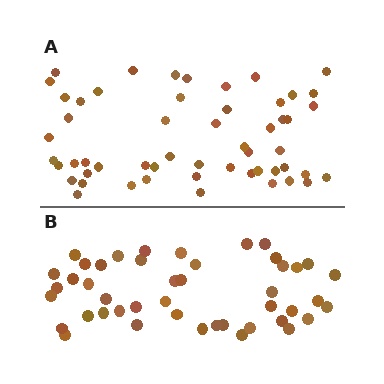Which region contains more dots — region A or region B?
Region A (the top region) has more dots.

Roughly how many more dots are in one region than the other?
Region A has roughly 8 or so more dots than region B.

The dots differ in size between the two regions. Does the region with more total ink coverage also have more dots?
No. Region B has more total ink coverage because its dots are larger, but region A actually contains more individual dots. Total area can be misleading — the number of items is what matters here.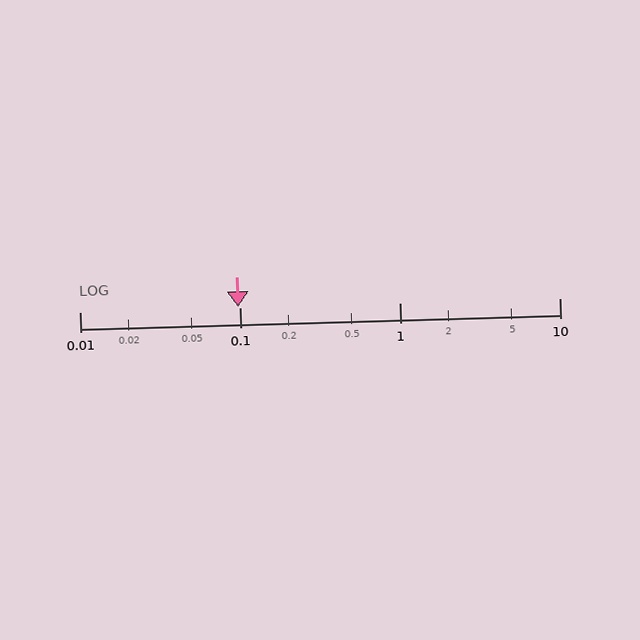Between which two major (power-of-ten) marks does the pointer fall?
The pointer is between 0.01 and 0.1.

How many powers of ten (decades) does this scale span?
The scale spans 3 decades, from 0.01 to 10.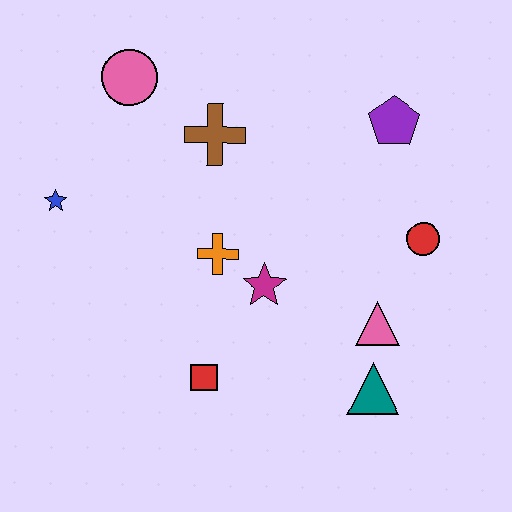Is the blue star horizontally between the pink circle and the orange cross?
No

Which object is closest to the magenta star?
The orange cross is closest to the magenta star.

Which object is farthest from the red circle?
The blue star is farthest from the red circle.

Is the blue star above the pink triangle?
Yes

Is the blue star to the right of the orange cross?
No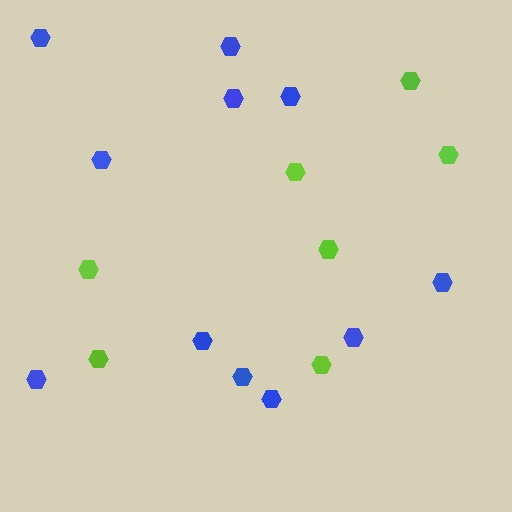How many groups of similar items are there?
There are 2 groups: one group of lime hexagons (7) and one group of blue hexagons (11).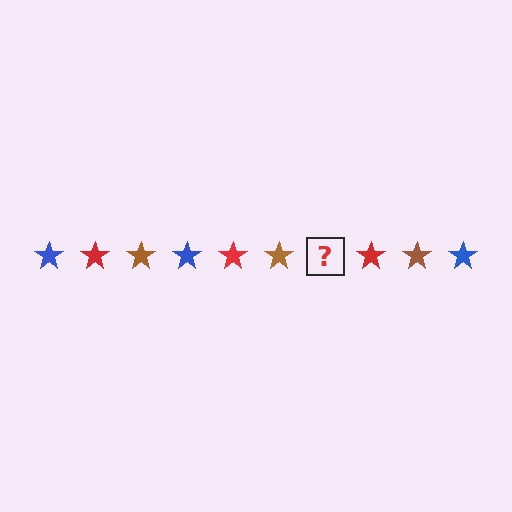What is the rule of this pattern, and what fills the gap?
The rule is that the pattern cycles through blue, red, brown stars. The gap should be filled with a blue star.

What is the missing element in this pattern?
The missing element is a blue star.